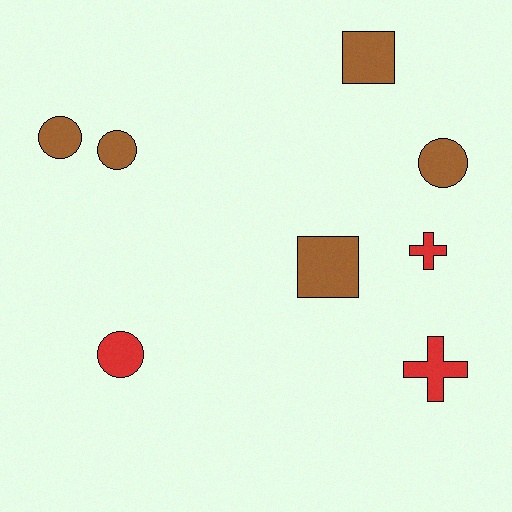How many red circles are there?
There is 1 red circle.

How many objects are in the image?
There are 8 objects.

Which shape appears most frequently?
Circle, with 4 objects.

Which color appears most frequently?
Brown, with 5 objects.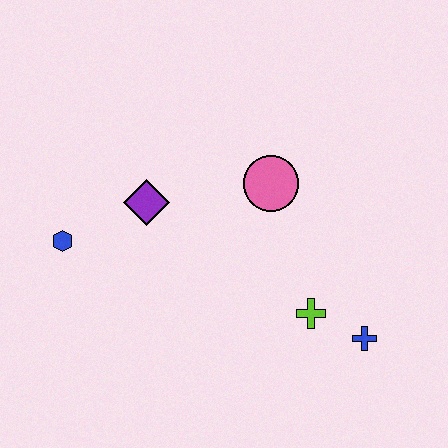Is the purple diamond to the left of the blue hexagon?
No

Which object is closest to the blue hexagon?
The purple diamond is closest to the blue hexagon.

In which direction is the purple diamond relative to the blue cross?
The purple diamond is to the left of the blue cross.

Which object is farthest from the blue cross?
The blue hexagon is farthest from the blue cross.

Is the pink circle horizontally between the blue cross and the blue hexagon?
Yes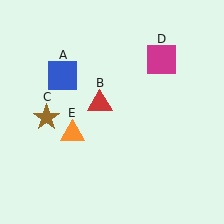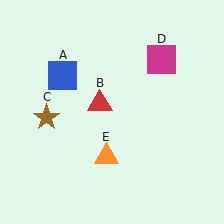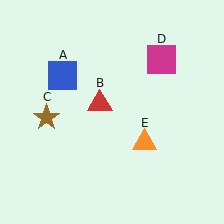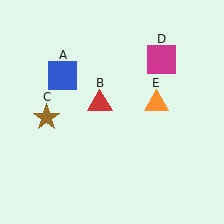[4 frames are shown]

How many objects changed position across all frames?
1 object changed position: orange triangle (object E).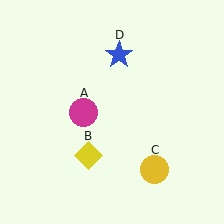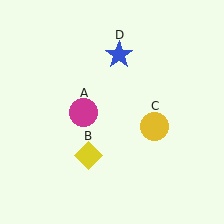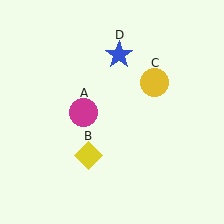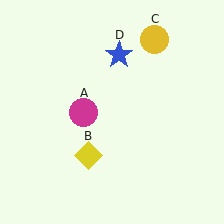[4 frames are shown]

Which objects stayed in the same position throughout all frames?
Magenta circle (object A) and yellow diamond (object B) and blue star (object D) remained stationary.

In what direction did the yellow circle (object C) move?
The yellow circle (object C) moved up.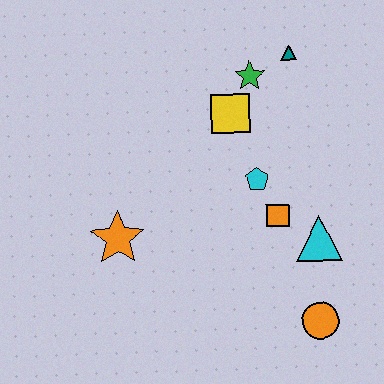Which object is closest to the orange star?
The cyan pentagon is closest to the orange star.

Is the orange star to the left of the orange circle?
Yes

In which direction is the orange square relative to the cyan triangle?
The orange square is to the left of the cyan triangle.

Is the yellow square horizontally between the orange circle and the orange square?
No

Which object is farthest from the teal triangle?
The orange circle is farthest from the teal triangle.